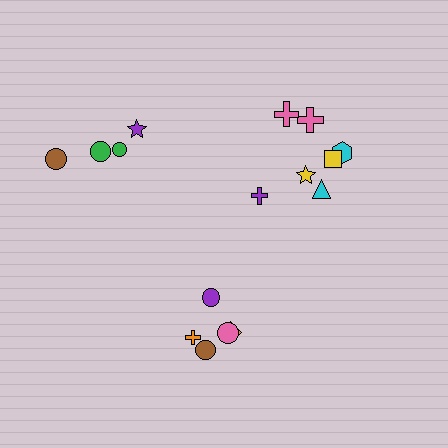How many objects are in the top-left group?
There are 4 objects.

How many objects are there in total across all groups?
There are 16 objects.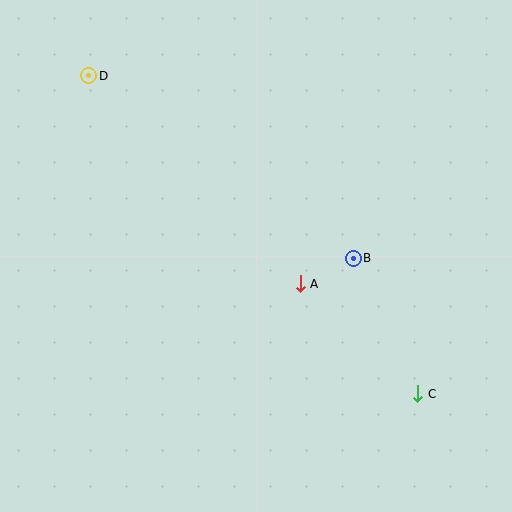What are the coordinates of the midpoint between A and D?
The midpoint between A and D is at (194, 180).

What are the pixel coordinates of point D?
Point D is at (89, 76).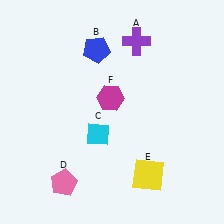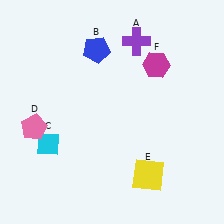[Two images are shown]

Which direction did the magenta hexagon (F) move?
The magenta hexagon (F) moved right.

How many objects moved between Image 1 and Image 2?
3 objects moved between the two images.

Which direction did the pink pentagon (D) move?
The pink pentagon (D) moved up.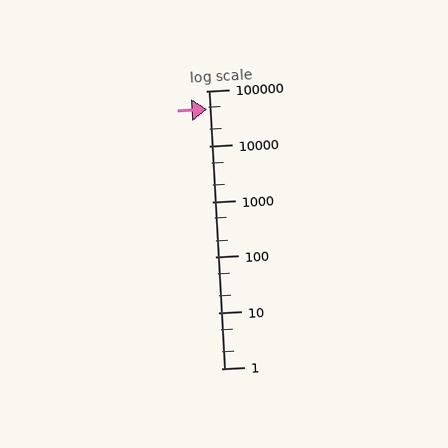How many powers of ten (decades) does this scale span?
The scale spans 5 decades, from 1 to 100000.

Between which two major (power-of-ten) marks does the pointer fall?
The pointer is between 10000 and 100000.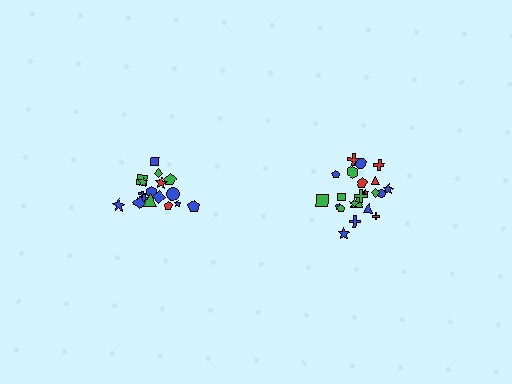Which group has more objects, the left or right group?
The right group.